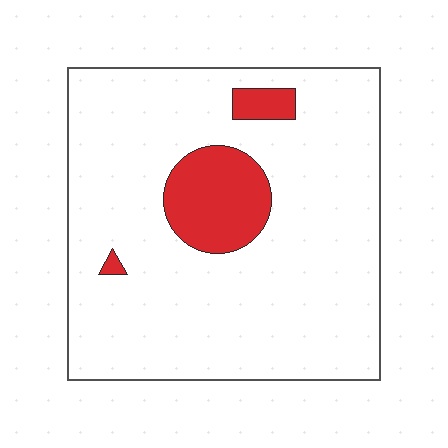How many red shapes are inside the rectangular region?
3.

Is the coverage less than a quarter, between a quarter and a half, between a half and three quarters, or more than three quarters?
Less than a quarter.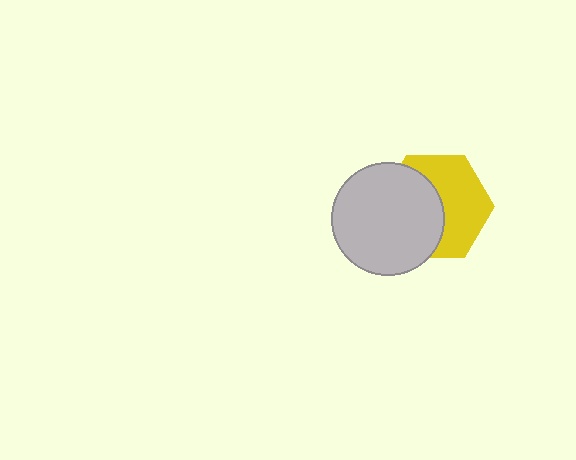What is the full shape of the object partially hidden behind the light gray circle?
The partially hidden object is a yellow hexagon.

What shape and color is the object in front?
The object in front is a light gray circle.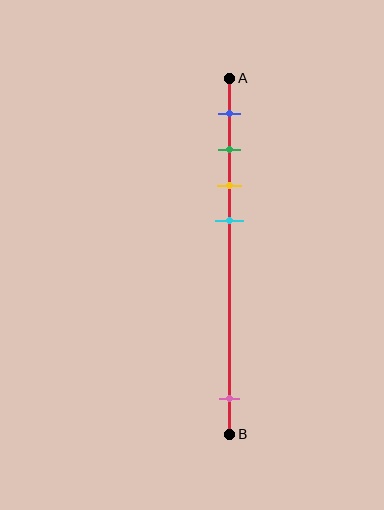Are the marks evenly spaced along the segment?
No, the marks are not evenly spaced.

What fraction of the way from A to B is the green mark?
The green mark is approximately 20% (0.2) of the way from A to B.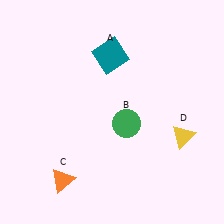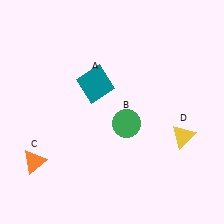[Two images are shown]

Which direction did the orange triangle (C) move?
The orange triangle (C) moved left.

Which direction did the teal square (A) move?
The teal square (A) moved down.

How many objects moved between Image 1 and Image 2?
2 objects moved between the two images.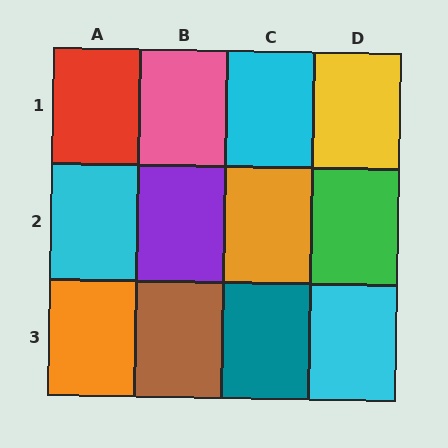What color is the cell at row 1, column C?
Cyan.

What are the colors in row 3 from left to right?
Orange, brown, teal, cyan.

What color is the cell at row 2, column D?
Green.